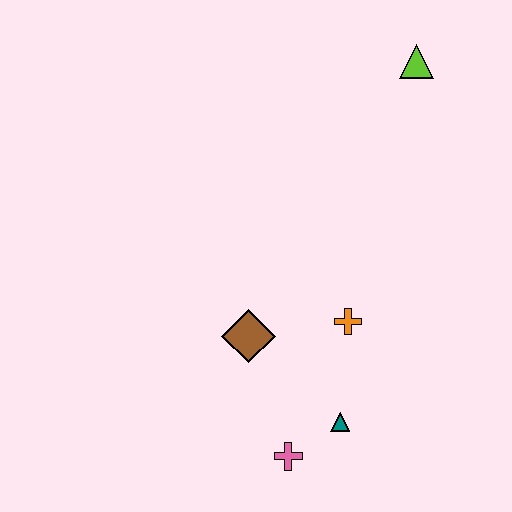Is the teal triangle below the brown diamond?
Yes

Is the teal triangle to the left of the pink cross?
No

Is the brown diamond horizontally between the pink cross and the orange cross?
No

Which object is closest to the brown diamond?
The orange cross is closest to the brown diamond.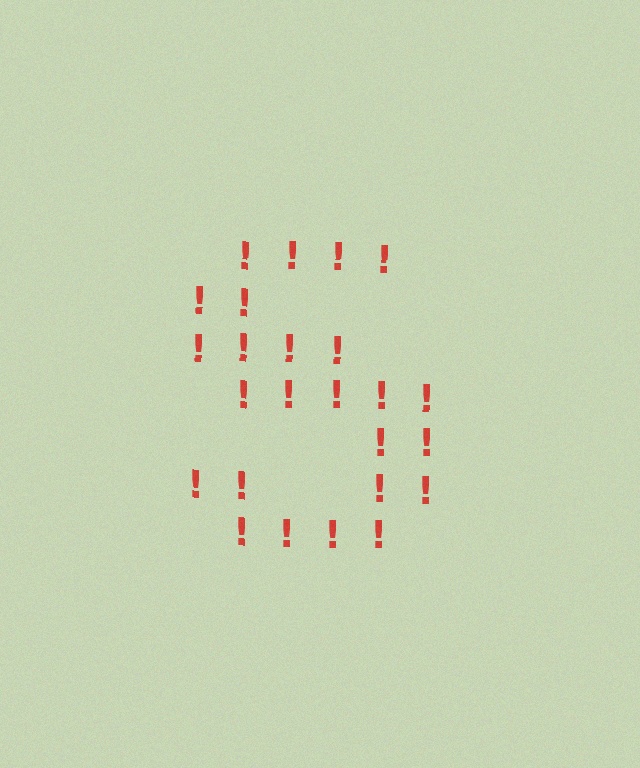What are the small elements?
The small elements are exclamation marks.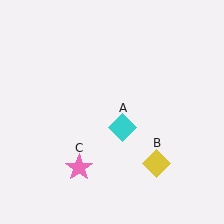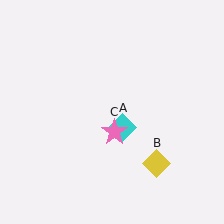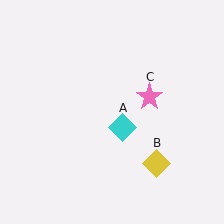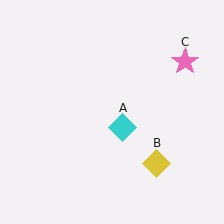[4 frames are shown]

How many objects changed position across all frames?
1 object changed position: pink star (object C).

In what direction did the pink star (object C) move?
The pink star (object C) moved up and to the right.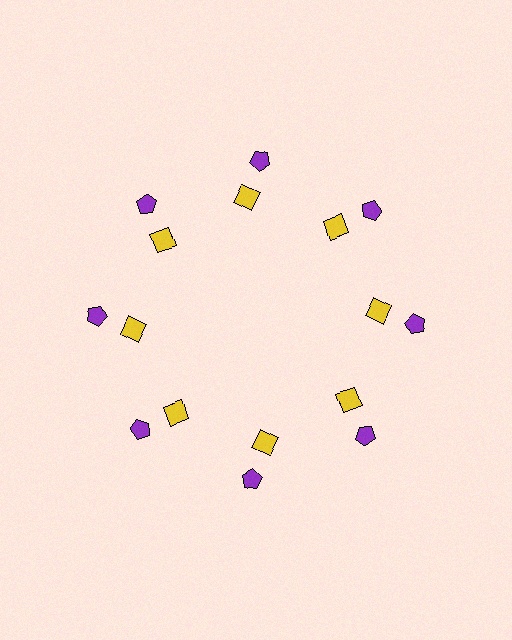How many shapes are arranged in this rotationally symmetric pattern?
There are 16 shapes, arranged in 8 groups of 2.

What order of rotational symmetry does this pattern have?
This pattern has 8-fold rotational symmetry.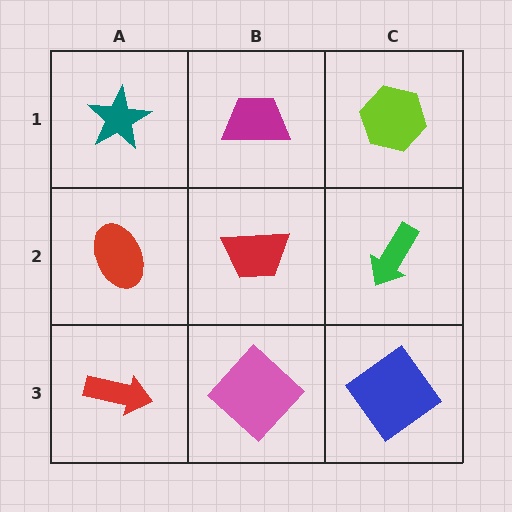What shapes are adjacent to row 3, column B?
A red trapezoid (row 2, column B), a red arrow (row 3, column A), a blue diamond (row 3, column C).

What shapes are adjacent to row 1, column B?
A red trapezoid (row 2, column B), a teal star (row 1, column A), a lime hexagon (row 1, column C).